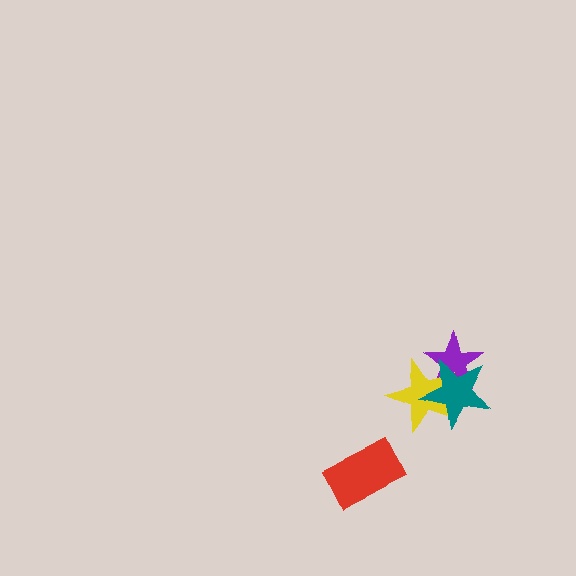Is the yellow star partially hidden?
Yes, it is partially covered by another shape.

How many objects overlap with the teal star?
2 objects overlap with the teal star.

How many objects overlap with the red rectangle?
0 objects overlap with the red rectangle.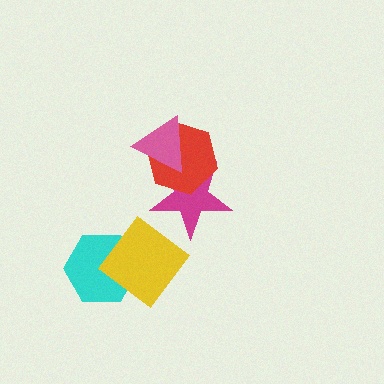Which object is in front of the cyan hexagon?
The yellow diamond is in front of the cyan hexagon.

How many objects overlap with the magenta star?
3 objects overlap with the magenta star.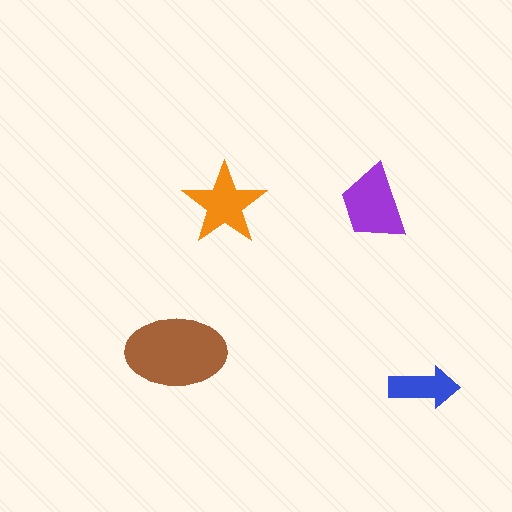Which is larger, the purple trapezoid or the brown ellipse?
The brown ellipse.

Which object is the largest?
The brown ellipse.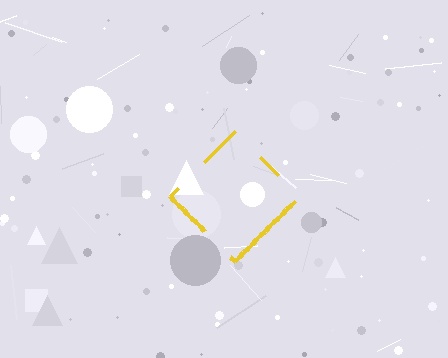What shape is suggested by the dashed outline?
The dashed outline suggests a diamond.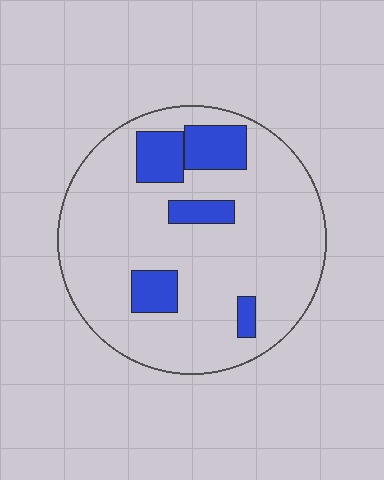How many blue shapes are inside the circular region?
5.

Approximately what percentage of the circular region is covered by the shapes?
Approximately 15%.